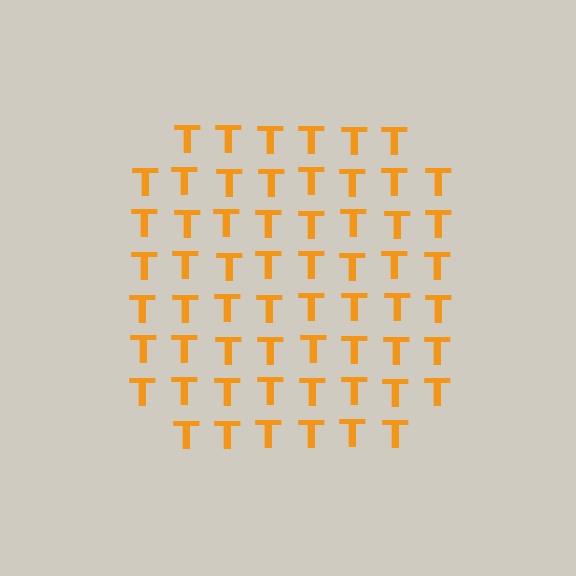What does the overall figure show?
The overall figure shows a circle.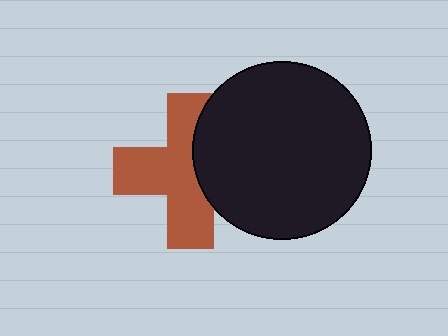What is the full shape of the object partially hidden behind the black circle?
The partially hidden object is a brown cross.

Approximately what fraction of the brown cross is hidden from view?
Roughly 35% of the brown cross is hidden behind the black circle.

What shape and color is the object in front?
The object in front is a black circle.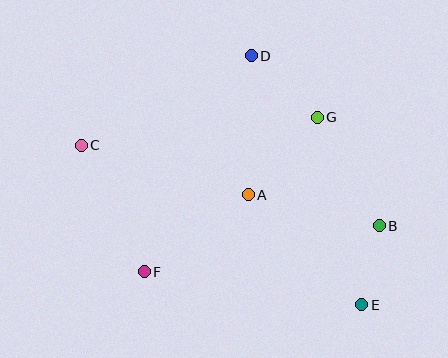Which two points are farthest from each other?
Points C and E are farthest from each other.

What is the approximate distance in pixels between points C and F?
The distance between C and F is approximately 141 pixels.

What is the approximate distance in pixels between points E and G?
The distance between E and G is approximately 192 pixels.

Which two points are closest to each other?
Points B and E are closest to each other.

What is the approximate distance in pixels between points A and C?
The distance between A and C is approximately 174 pixels.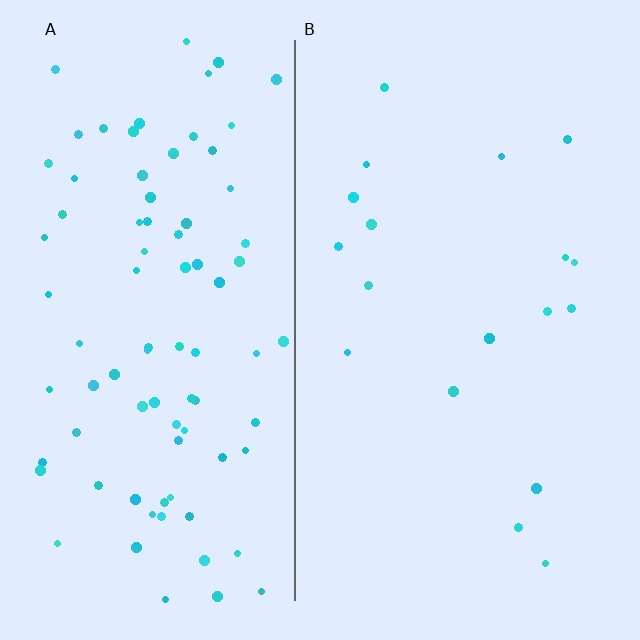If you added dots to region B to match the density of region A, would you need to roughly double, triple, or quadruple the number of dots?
Approximately quadruple.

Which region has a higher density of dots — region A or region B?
A (the left).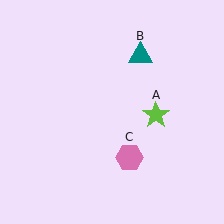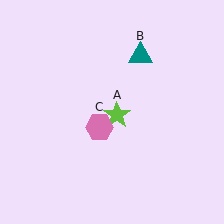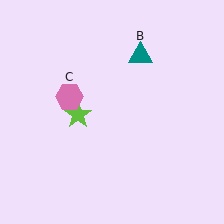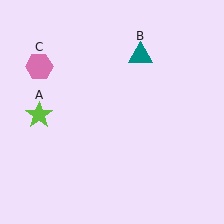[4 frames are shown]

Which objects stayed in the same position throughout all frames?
Teal triangle (object B) remained stationary.